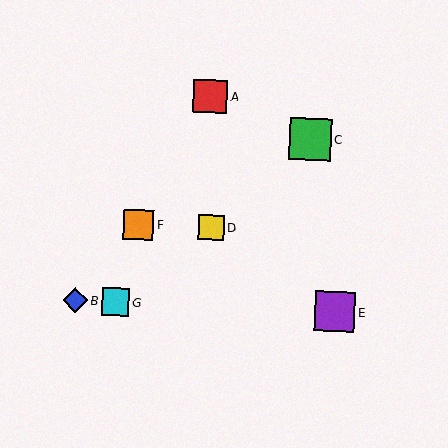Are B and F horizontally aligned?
No, B is at y≈300 and F is at y≈225.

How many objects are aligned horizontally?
3 objects (B, E, G) are aligned horizontally.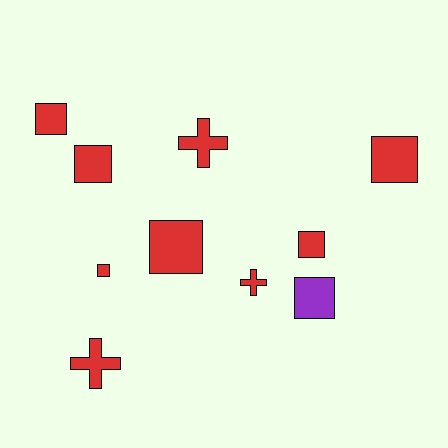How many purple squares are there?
There is 1 purple square.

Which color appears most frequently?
Red, with 9 objects.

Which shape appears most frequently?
Square, with 7 objects.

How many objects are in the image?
There are 10 objects.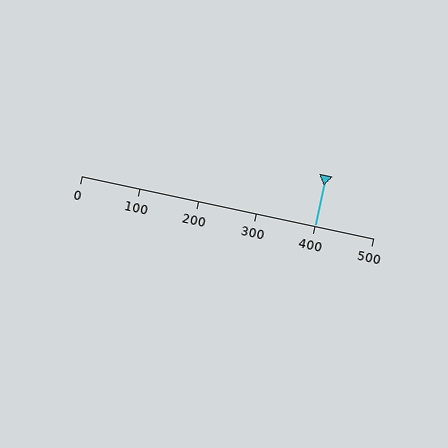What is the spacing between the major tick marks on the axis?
The major ticks are spaced 100 apart.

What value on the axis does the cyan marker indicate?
The marker indicates approximately 400.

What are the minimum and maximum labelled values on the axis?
The axis runs from 0 to 500.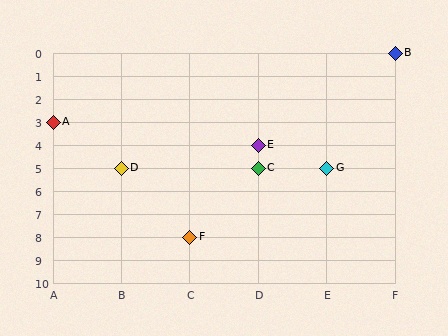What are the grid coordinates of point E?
Point E is at grid coordinates (D, 4).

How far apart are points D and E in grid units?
Points D and E are 2 columns and 1 row apart (about 2.2 grid units diagonally).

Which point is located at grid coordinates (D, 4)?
Point E is at (D, 4).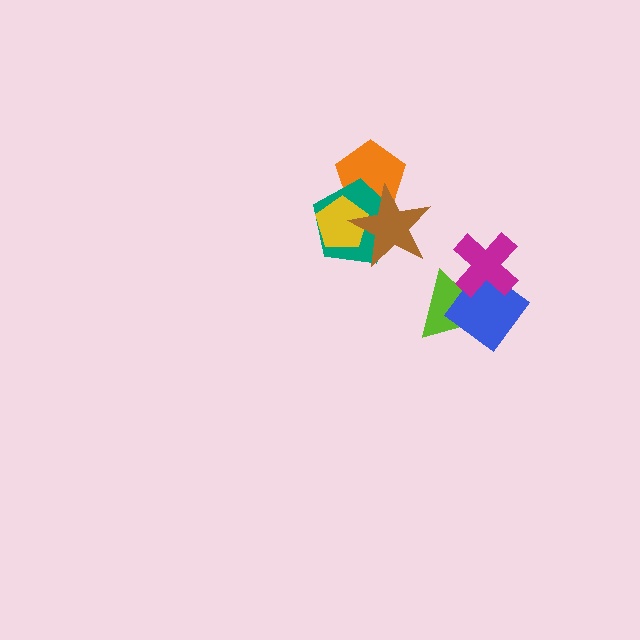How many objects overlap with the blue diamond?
2 objects overlap with the blue diamond.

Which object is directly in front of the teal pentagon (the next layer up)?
The yellow pentagon is directly in front of the teal pentagon.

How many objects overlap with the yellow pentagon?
3 objects overlap with the yellow pentagon.